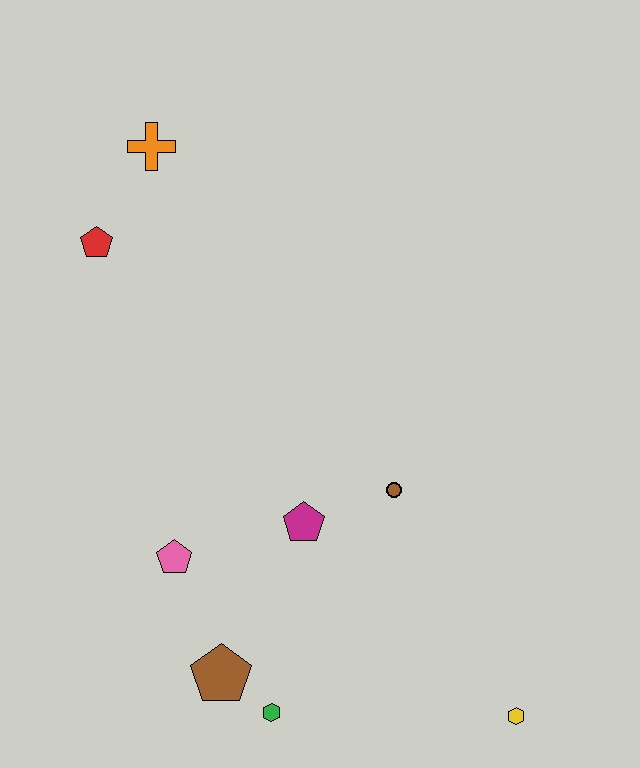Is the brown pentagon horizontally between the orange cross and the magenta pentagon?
Yes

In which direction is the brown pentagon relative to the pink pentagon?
The brown pentagon is below the pink pentagon.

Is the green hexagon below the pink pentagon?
Yes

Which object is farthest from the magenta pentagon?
The orange cross is farthest from the magenta pentagon.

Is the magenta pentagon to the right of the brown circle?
No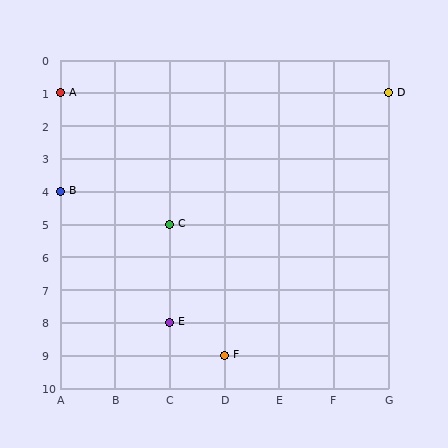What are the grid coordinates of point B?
Point B is at grid coordinates (A, 4).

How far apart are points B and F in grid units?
Points B and F are 3 columns and 5 rows apart (about 5.8 grid units diagonally).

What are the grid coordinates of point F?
Point F is at grid coordinates (D, 9).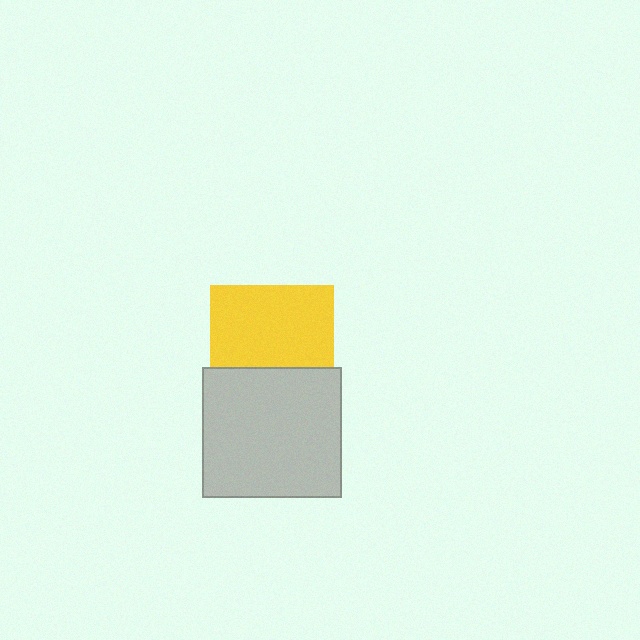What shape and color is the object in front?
The object in front is a light gray rectangle.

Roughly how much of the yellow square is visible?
Most of it is visible (roughly 66%).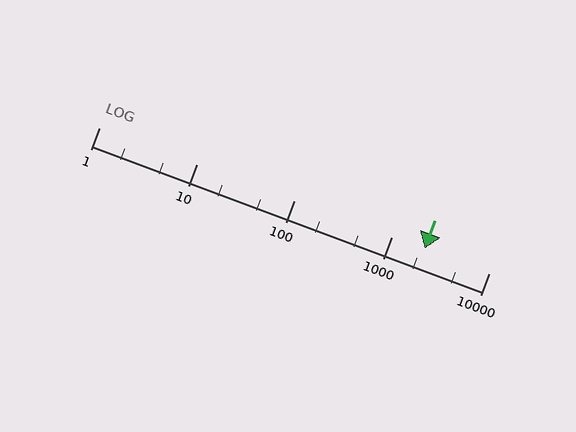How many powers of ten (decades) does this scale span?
The scale spans 4 decades, from 1 to 10000.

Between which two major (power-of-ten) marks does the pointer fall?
The pointer is between 1000 and 10000.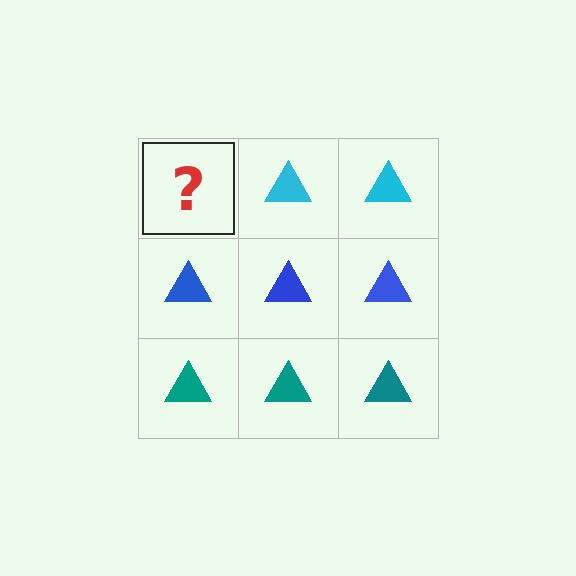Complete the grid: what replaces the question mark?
The question mark should be replaced with a cyan triangle.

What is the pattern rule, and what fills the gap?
The rule is that each row has a consistent color. The gap should be filled with a cyan triangle.